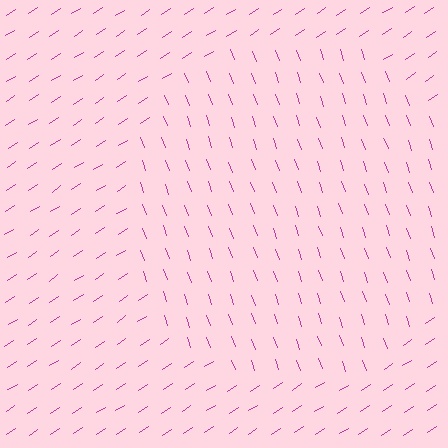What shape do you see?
I see a circle.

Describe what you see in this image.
The image is filled with small magenta line segments. A circle region in the image has lines oriented differently from the surrounding lines, creating a visible texture boundary.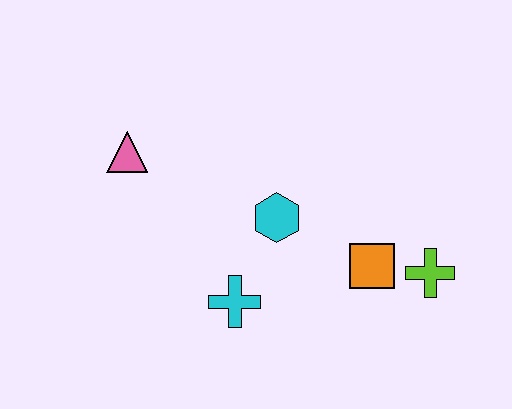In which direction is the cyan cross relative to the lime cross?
The cyan cross is to the left of the lime cross.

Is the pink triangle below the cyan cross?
No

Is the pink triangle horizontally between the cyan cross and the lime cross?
No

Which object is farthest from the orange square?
The pink triangle is farthest from the orange square.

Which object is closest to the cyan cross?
The cyan hexagon is closest to the cyan cross.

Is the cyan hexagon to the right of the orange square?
No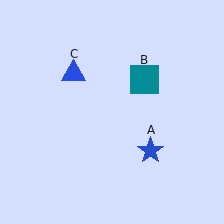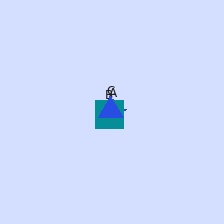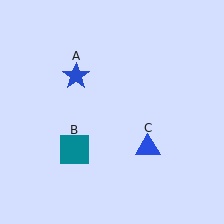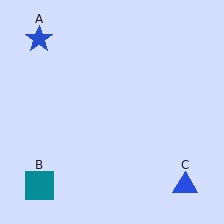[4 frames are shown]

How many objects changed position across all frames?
3 objects changed position: blue star (object A), teal square (object B), blue triangle (object C).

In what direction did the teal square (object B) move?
The teal square (object B) moved down and to the left.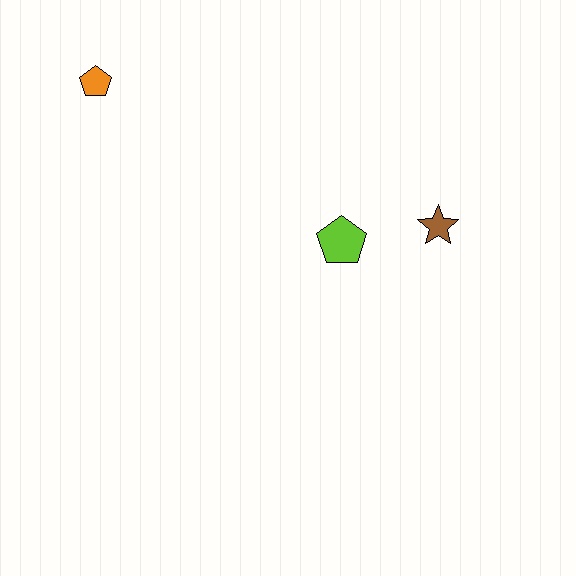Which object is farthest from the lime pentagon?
The orange pentagon is farthest from the lime pentagon.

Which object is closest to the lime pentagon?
The brown star is closest to the lime pentagon.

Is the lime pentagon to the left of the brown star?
Yes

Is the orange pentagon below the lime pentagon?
No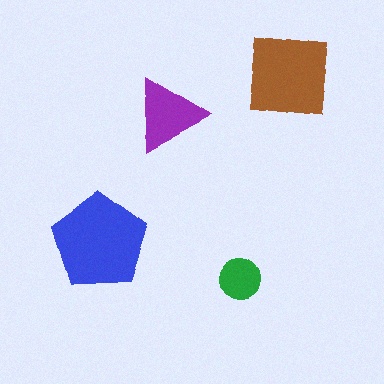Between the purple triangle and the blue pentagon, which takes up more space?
The blue pentagon.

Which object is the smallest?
The green circle.